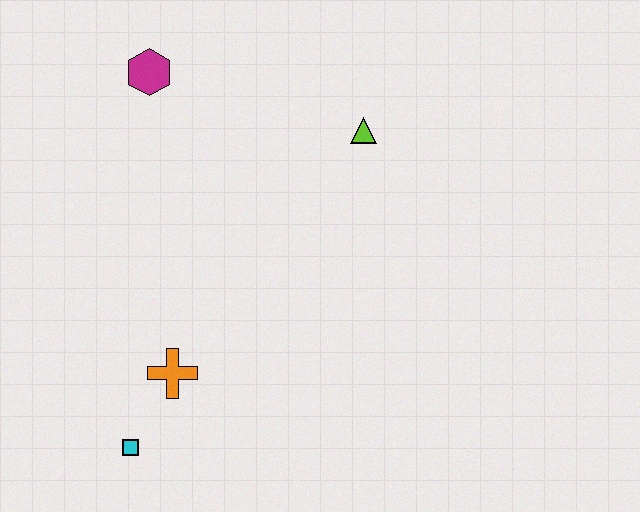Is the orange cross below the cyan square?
No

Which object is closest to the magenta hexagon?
The lime triangle is closest to the magenta hexagon.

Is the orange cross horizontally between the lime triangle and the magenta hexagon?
Yes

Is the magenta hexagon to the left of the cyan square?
No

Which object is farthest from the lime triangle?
The cyan square is farthest from the lime triangle.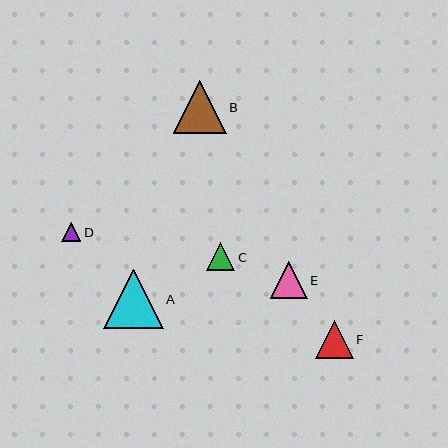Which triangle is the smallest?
Triangle D is the smallest with a size of approximately 20 pixels.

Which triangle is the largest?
Triangle A is the largest with a size of approximately 60 pixels.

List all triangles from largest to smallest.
From largest to smallest: A, B, F, E, C, D.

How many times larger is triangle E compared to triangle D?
Triangle E is approximately 1.9 times the size of triangle D.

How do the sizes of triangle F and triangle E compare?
Triangle F and triangle E are approximately the same size.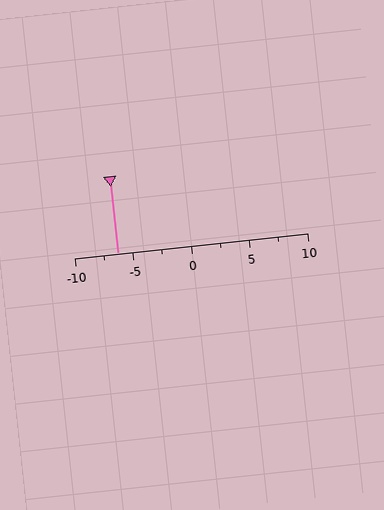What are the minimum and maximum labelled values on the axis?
The axis runs from -10 to 10.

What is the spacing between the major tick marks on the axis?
The major ticks are spaced 5 apart.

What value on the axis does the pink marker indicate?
The marker indicates approximately -6.2.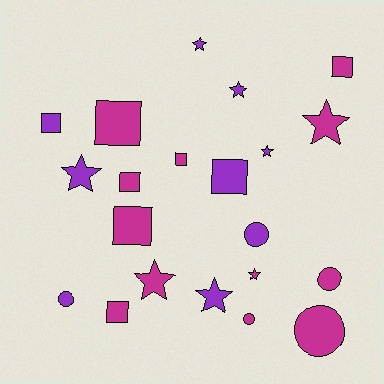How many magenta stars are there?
There are 3 magenta stars.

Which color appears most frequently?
Magenta, with 12 objects.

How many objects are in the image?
There are 21 objects.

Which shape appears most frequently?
Star, with 8 objects.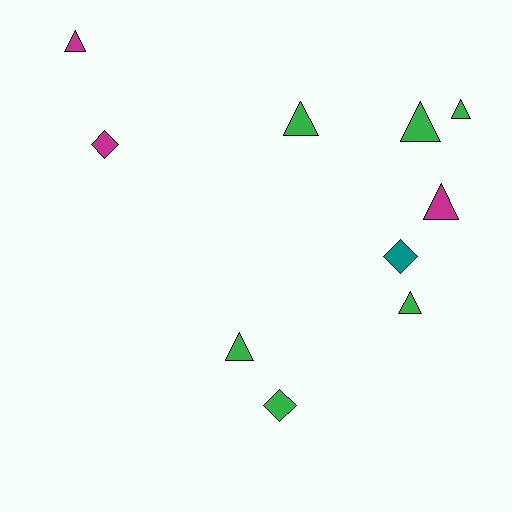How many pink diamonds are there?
There are no pink diamonds.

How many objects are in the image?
There are 10 objects.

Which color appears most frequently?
Green, with 6 objects.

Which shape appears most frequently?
Triangle, with 7 objects.